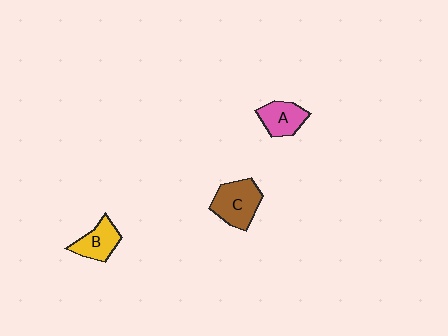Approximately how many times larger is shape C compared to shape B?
Approximately 1.4 times.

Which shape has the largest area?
Shape C (brown).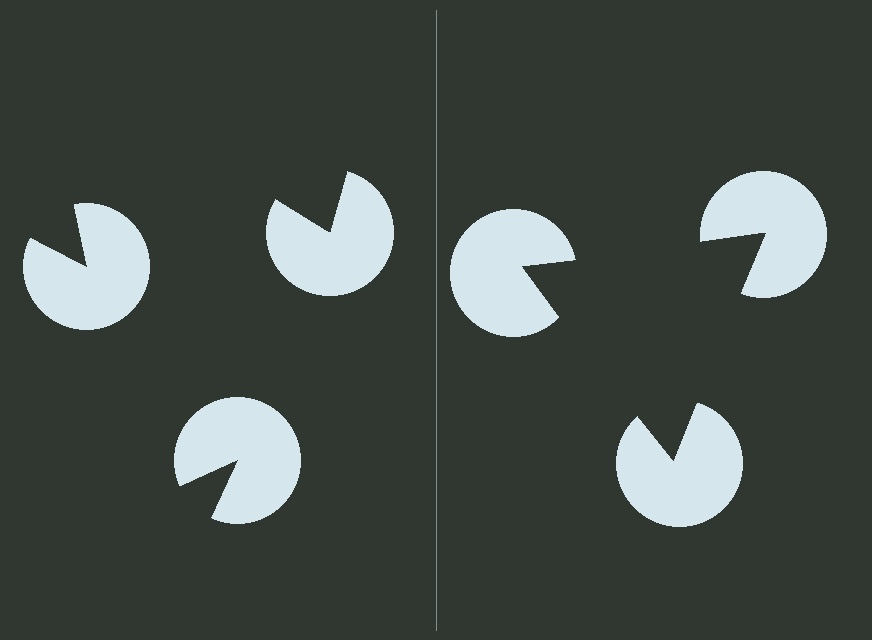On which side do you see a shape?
An illusory triangle appears on the right side. On the left side the wedge cuts are rotated, so no coherent shape forms.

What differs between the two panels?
The pac-man discs are positioned identically on both sides; only the wedge orientations differ. On the right they align to a triangle; on the left they are misaligned.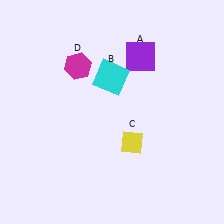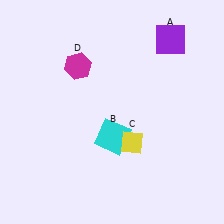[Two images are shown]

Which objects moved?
The objects that moved are: the purple square (A), the cyan square (B).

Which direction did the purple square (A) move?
The purple square (A) moved right.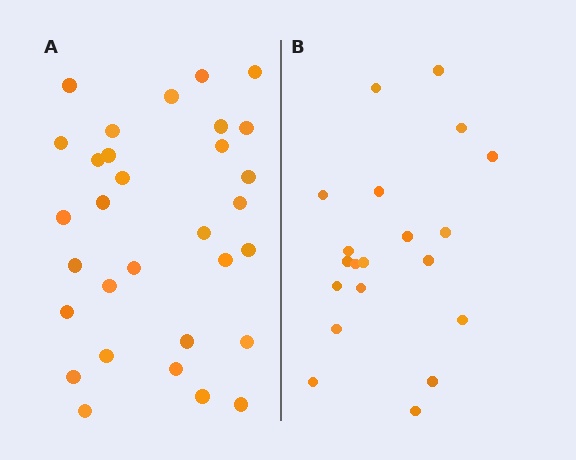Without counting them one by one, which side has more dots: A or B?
Region A (the left region) has more dots.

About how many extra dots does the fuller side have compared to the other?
Region A has roughly 12 or so more dots than region B.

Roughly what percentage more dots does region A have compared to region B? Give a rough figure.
About 55% more.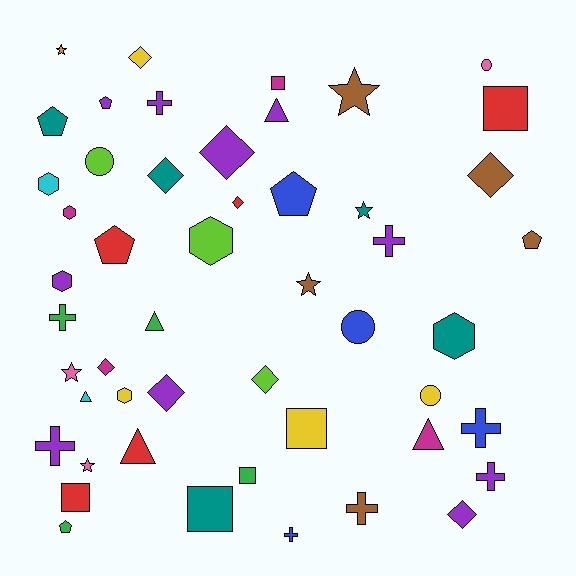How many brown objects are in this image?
There are 5 brown objects.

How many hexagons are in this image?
There are 6 hexagons.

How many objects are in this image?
There are 50 objects.